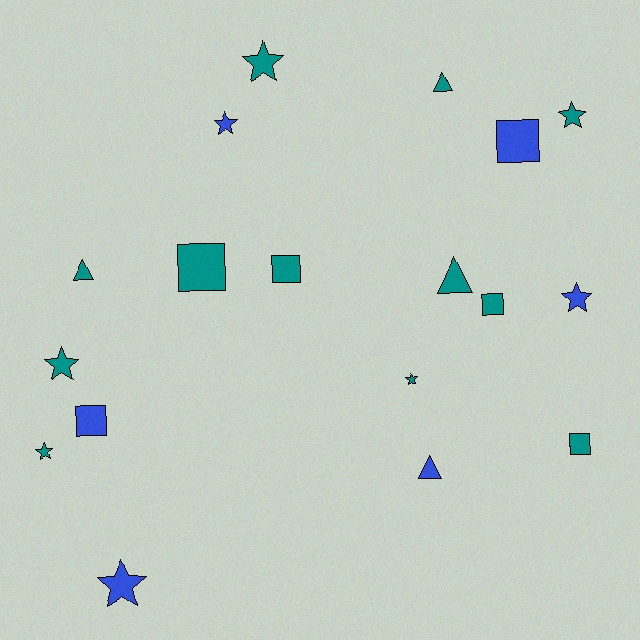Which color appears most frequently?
Teal, with 12 objects.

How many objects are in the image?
There are 18 objects.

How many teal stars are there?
There are 5 teal stars.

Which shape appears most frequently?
Star, with 8 objects.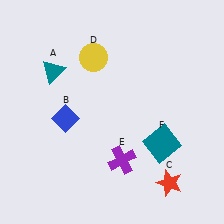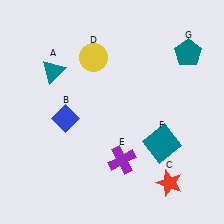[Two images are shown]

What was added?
A teal pentagon (G) was added in Image 2.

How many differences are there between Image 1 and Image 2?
There is 1 difference between the two images.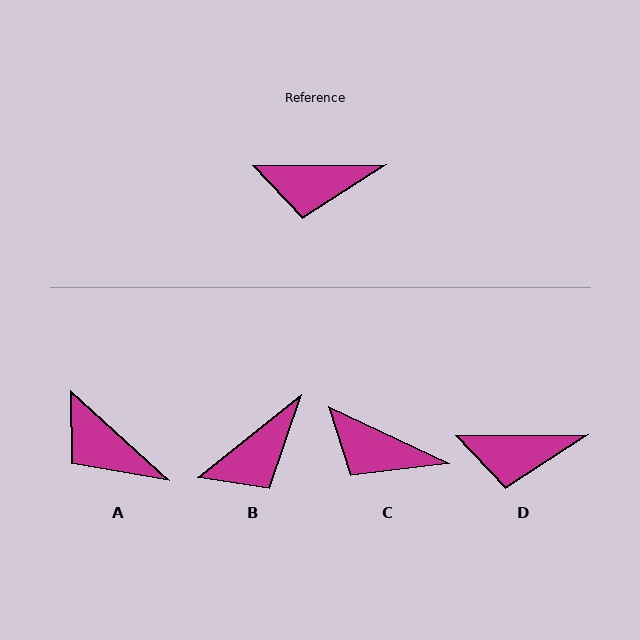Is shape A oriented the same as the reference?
No, it is off by about 43 degrees.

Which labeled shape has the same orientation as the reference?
D.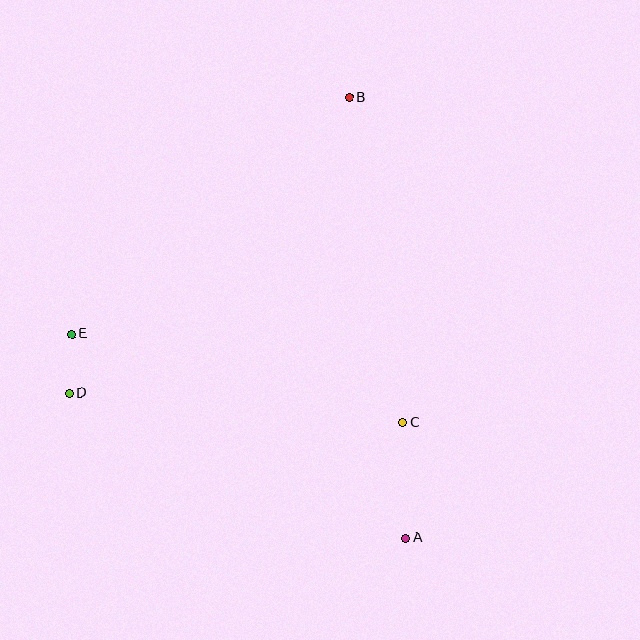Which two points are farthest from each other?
Points A and B are farthest from each other.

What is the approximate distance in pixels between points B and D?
The distance between B and D is approximately 408 pixels.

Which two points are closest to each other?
Points D and E are closest to each other.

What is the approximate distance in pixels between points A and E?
The distance between A and E is approximately 391 pixels.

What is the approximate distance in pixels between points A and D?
The distance between A and D is approximately 366 pixels.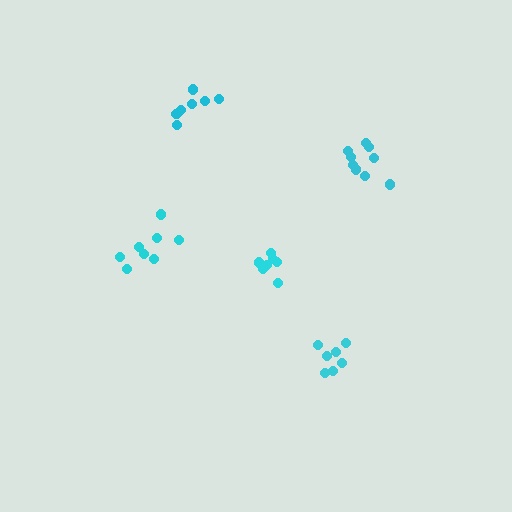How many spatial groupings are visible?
There are 5 spatial groupings.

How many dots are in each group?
Group 1: 10 dots, Group 2: 7 dots, Group 3: 8 dots, Group 4: 8 dots, Group 5: 7 dots (40 total).